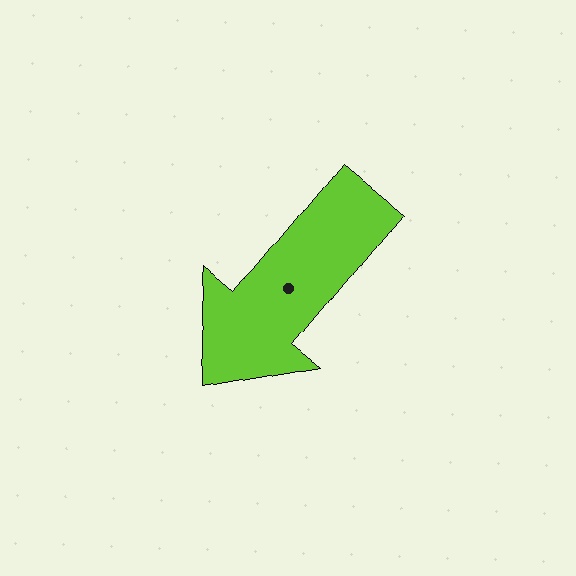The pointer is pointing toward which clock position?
Roughly 7 o'clock.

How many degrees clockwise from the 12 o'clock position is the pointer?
Approximately 219 degrees.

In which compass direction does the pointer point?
Southwest.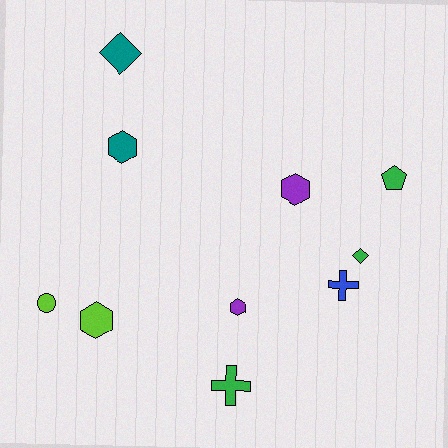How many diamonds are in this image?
There are 2 diamonds.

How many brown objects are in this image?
There are no brown objects.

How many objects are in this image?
There are 10 objects.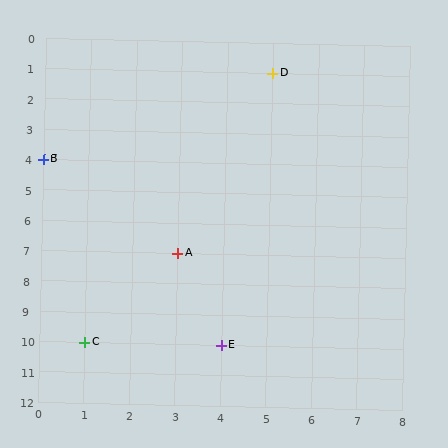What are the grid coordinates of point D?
Point D is at grid coordinates (5, 1).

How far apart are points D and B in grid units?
Points D and B are 5 columns and 3 rows apart (about 5.8 grid units diagonally).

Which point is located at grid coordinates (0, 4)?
Point B is at (0, 4).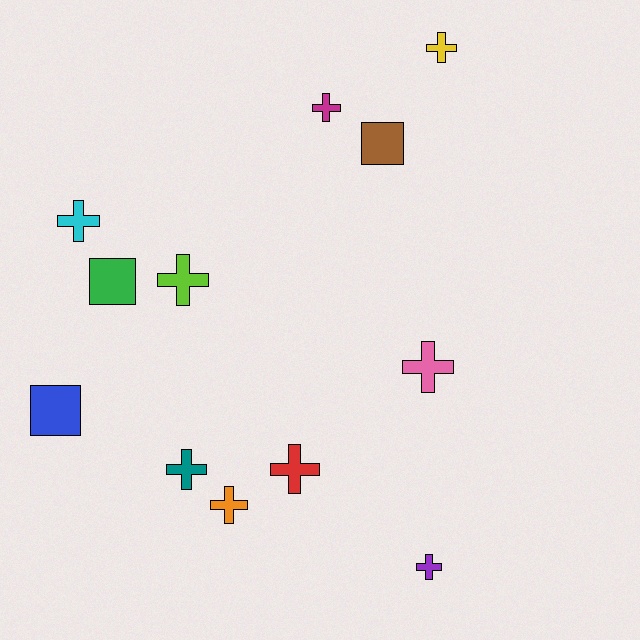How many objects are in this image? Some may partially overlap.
There are 12 objects.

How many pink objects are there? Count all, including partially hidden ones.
There is 1 pink object.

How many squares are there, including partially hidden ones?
There are 3 squares.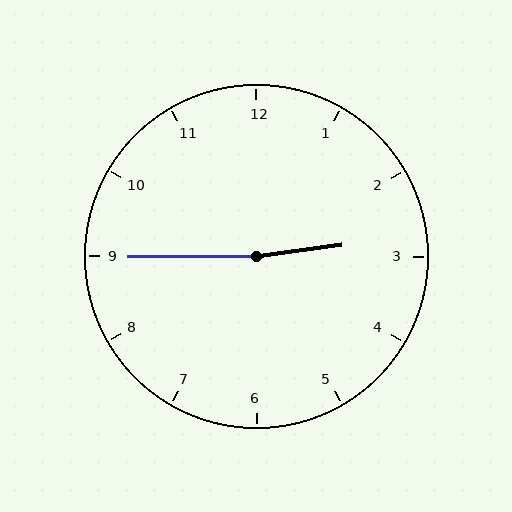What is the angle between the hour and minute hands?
Approximately 172 degrees.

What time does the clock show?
2:45.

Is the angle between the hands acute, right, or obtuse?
It is obtuse.